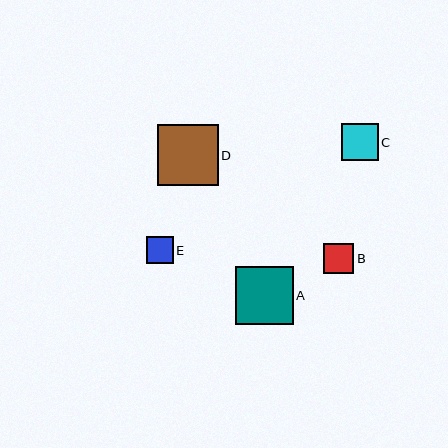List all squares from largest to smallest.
From largest to smallest: D, A, C, B, E.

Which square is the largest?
Square D is the largest with a size of approximately 60 pixels.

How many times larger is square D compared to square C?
Square D is approximately 1.6 times the size of square C.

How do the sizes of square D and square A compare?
Square D and square A are approximately the same size.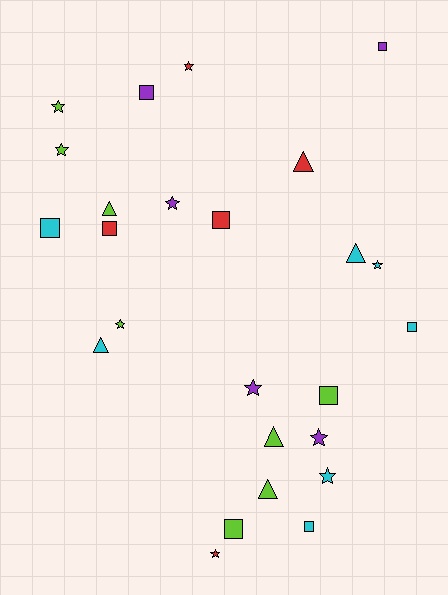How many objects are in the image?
There are 25 objects.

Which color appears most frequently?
Lime, with 8 objects.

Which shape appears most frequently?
Star, with 10 objects.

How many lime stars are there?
There are 3 lime stars.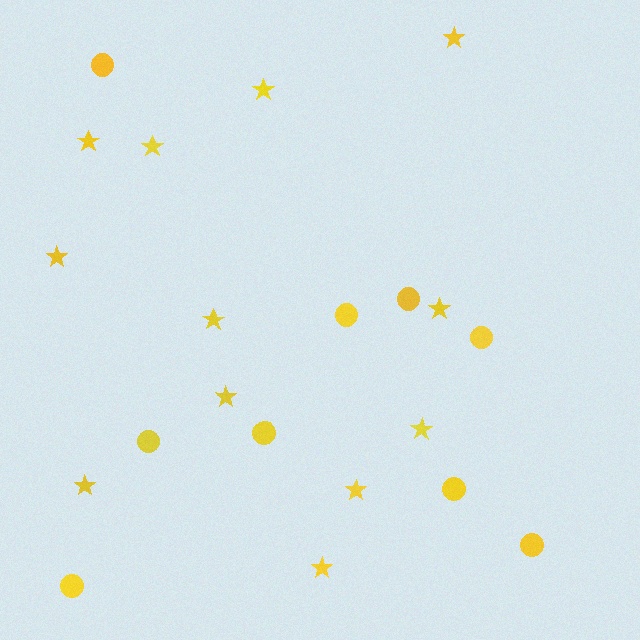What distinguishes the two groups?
There are 2 groups: one group of circles (9) and one group of stars (12).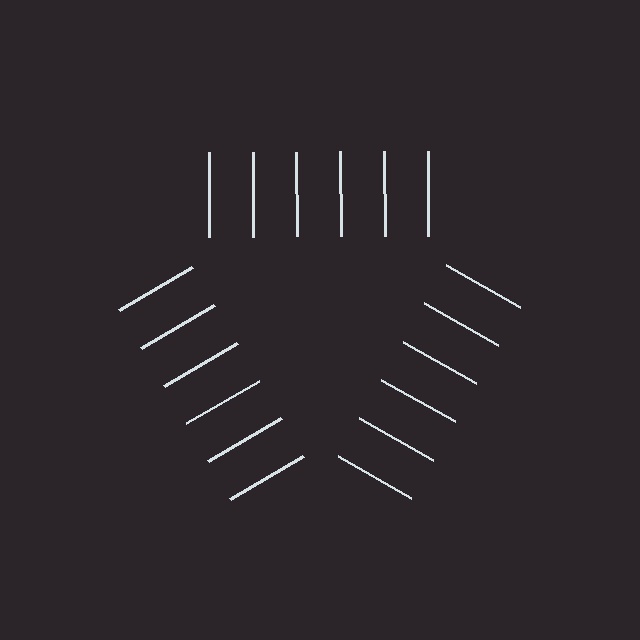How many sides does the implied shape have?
3 sides — the line-ends trace a triangle.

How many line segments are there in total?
18 — 6 along each of the 3 edges.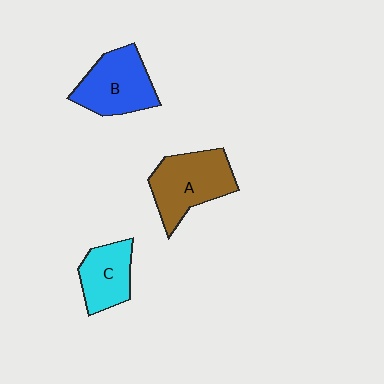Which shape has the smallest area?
Shape C (cyan).